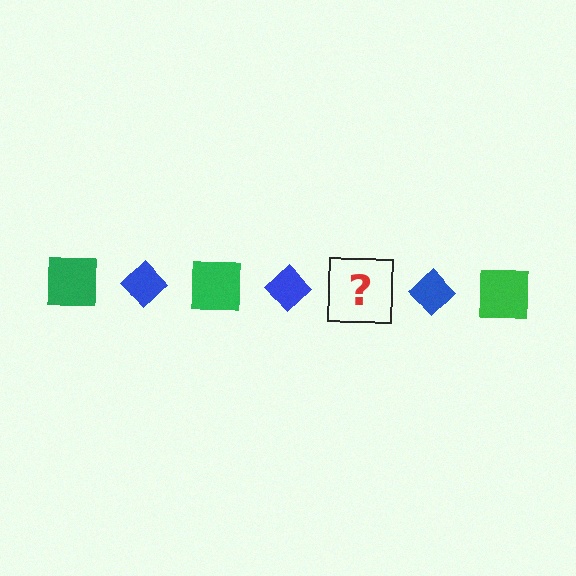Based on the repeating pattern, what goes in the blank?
The blank should be a green square.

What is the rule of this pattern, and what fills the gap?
The rule is that the pattern alternates between green square and blue diamond. The gap should be filled with a green square.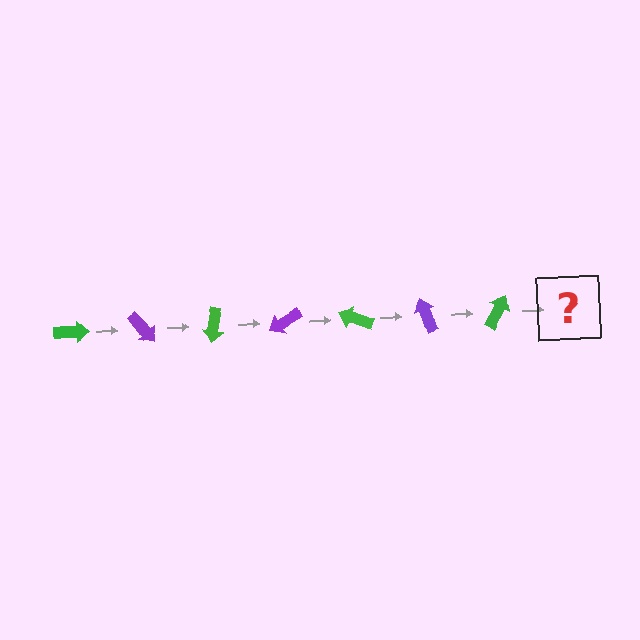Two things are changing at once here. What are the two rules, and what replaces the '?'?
The two rules are that it rotates 50 degrees each step and the color cycles through green and purple. The '?' should be a purple arrow, rotated 350 degrees from the start.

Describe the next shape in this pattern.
It should be a purple arrow, rotated 350 degrees from the start.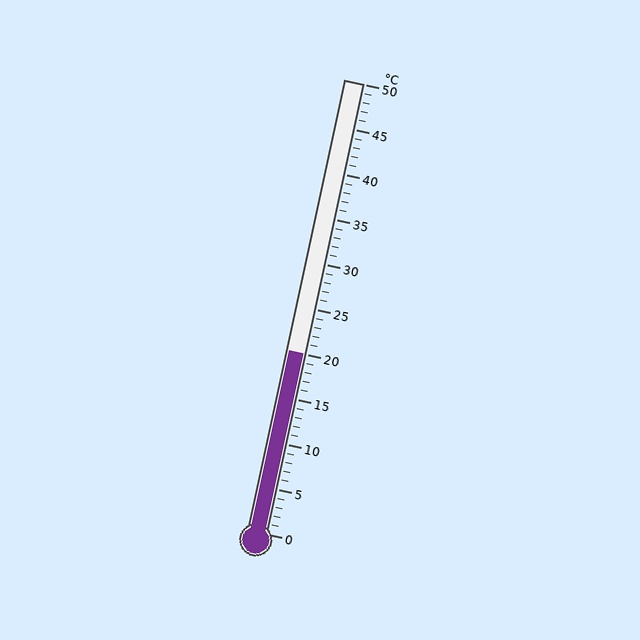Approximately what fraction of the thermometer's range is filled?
The thermometer is filled to approximately 40% of its range.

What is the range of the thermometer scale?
The thermometer scale ranges from 0°C to 50°C.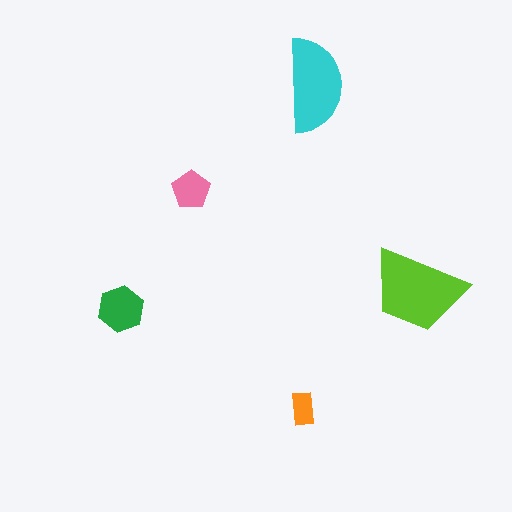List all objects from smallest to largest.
The orange rectangle, the pink pentagon, the green hexagon, the cyan semicircle, the lime trapezoid.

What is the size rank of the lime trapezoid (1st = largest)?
1st.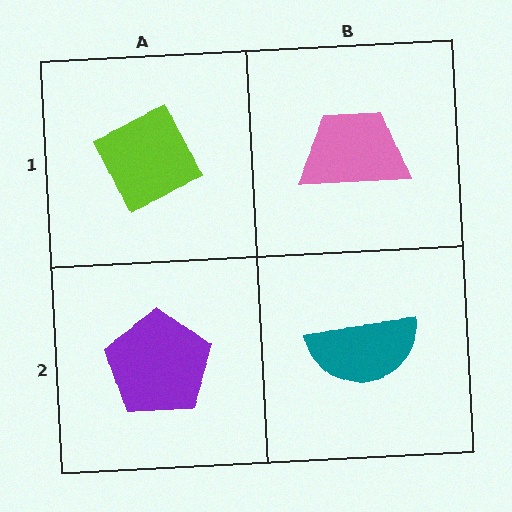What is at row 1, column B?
A pink trapezoid.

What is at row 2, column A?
A purple pentagon.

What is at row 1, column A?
A lime diamond.